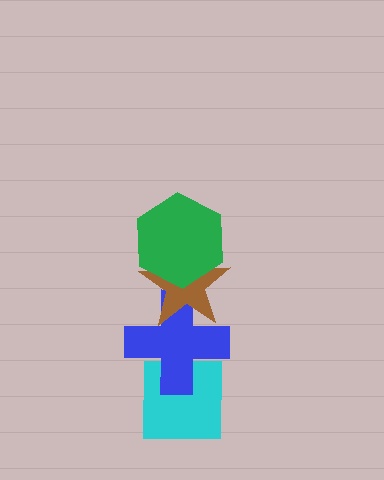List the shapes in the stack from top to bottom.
From top to bottom: the green hexagon, the brown star, the blue cross, the cyan square.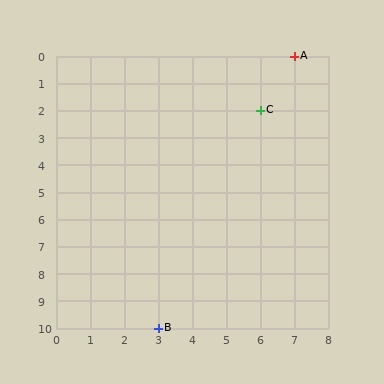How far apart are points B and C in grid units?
Points B and C are 3 columns and 8 rows apart (about 8.5 grid units diagonally).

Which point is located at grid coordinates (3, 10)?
Point B is at (3, 10).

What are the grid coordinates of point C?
Point C is at grid coordinates (6, 2).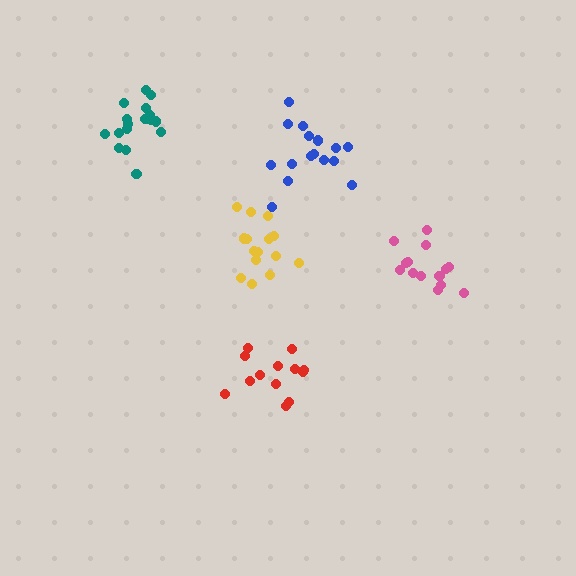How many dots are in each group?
Group 1: 16 dots, Group 2: 13 dots, Group 3: 15 dots, Group 4: 15 dots, Group 5: 17 dots (76 total).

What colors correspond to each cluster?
The clusters are colored: blue, red, pink, yellow, teal.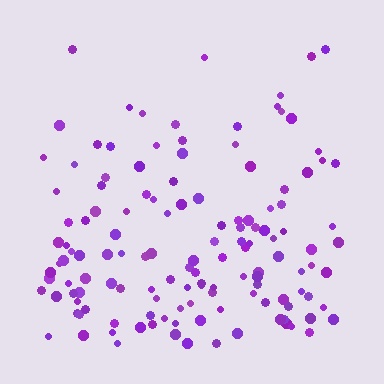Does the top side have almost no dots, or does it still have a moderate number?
Still a moderate number, just noticeably fewer than the bottom.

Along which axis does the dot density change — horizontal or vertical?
Vertical.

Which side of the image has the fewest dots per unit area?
The top.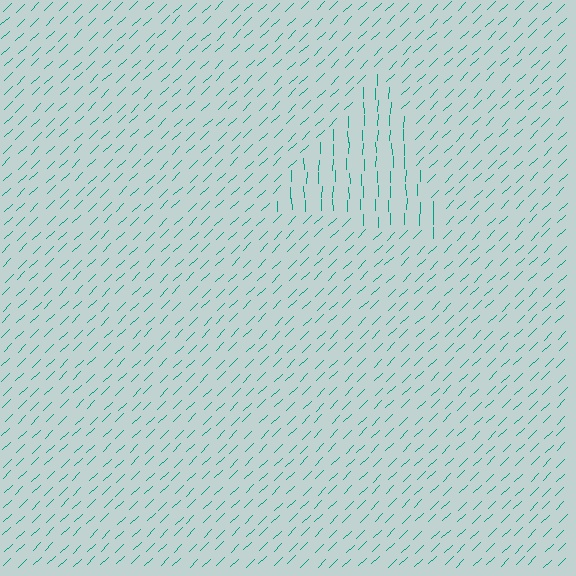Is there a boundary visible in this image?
Yes, there is a texture boundary formed by a change in line orientation.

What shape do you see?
I see a triangle.